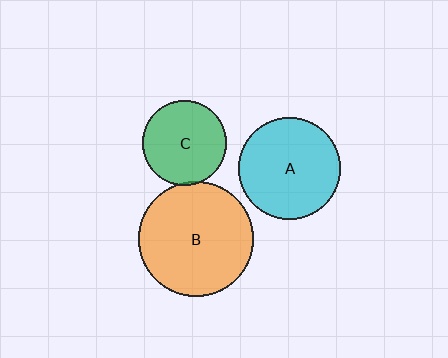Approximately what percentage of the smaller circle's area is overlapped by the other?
Approximately 5%.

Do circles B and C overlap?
Yes.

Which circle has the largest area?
Circle B (orange).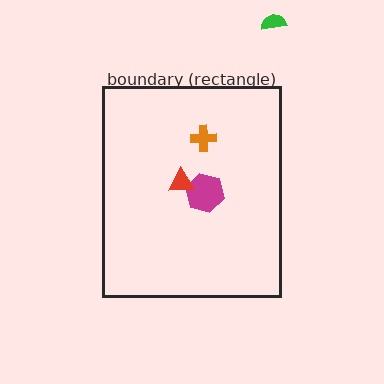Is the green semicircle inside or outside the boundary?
Outside.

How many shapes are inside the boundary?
3 inside, 1 outside.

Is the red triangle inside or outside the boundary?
Inside.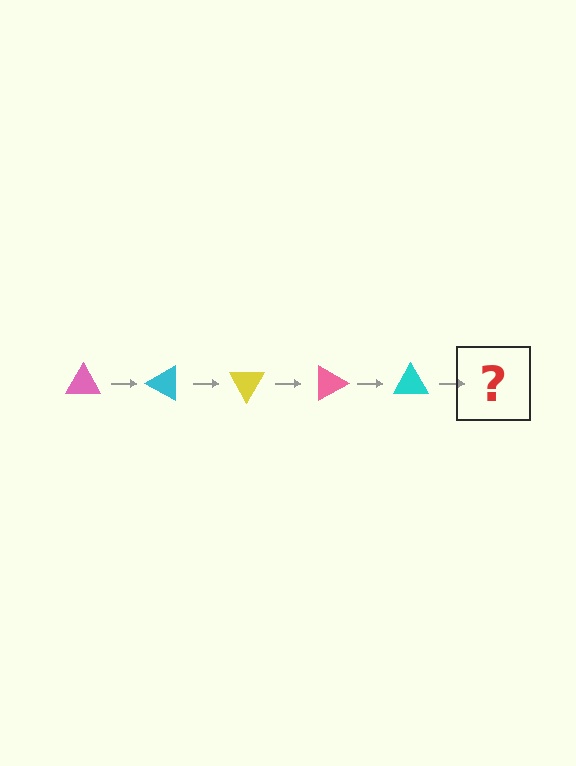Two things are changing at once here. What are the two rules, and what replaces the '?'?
The two rules are that it rotates 30 degrees each step and the color cycles through pink, cyan, and yellow. The '?' should be a yellow triangle, rotated 150 degrees from the start.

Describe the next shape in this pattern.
It should be a yellow triangle, rotated 150 degrees from the start.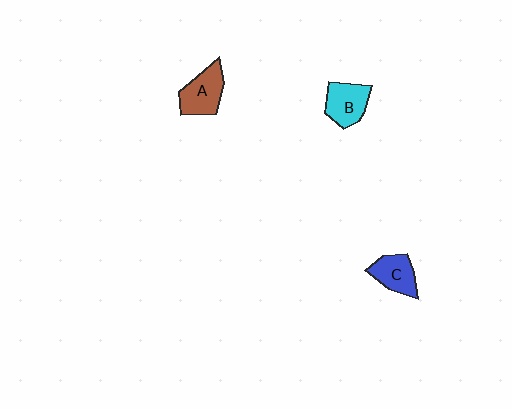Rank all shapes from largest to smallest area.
From largest to smallest: A (brown), B (cyan), C (blue).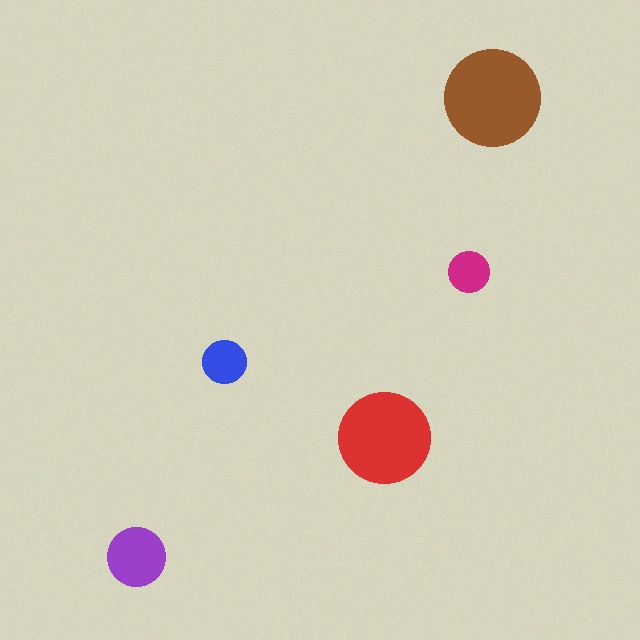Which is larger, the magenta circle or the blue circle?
The blue one.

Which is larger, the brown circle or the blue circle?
The brown one.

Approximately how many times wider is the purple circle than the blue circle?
About 1.5 times wider.